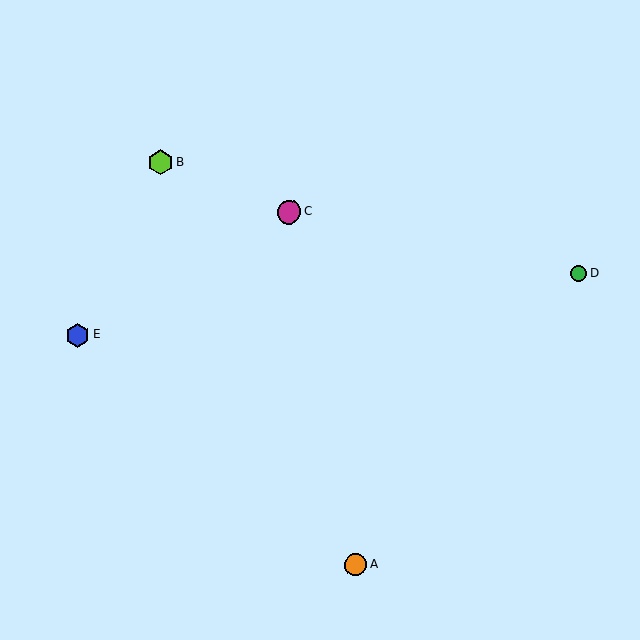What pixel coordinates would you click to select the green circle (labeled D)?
Click at (579, 273) to select the green circle D.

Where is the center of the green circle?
The center of the green circle is at (579, 273).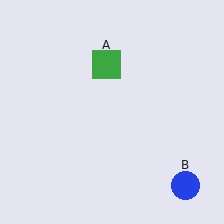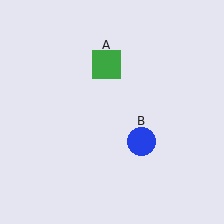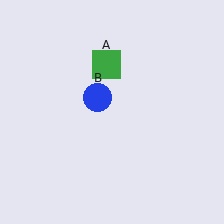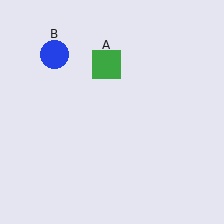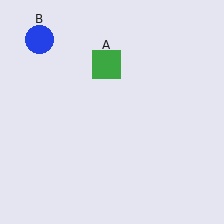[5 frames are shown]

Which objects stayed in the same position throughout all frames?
Green square (object A) remained stationary.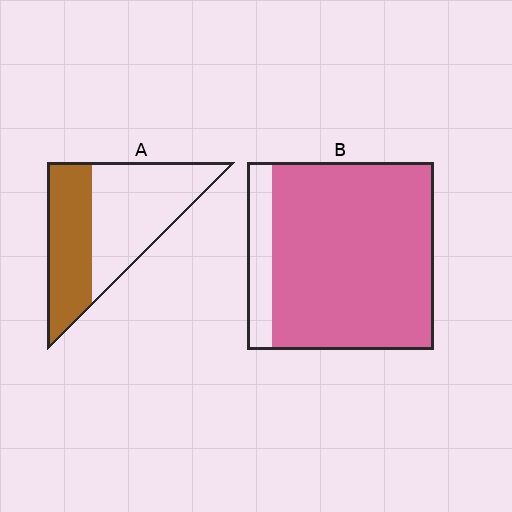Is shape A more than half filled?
No.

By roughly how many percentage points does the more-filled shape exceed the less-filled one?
By roughly 45 percentage points (B over A).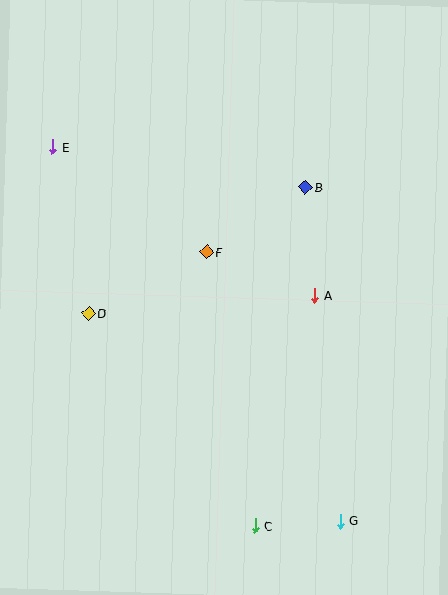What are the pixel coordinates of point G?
Point G is at (340, 521).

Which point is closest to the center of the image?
Point F at (207, 252) is closest to the center.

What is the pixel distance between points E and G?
The distance between E and G is 471 pixels.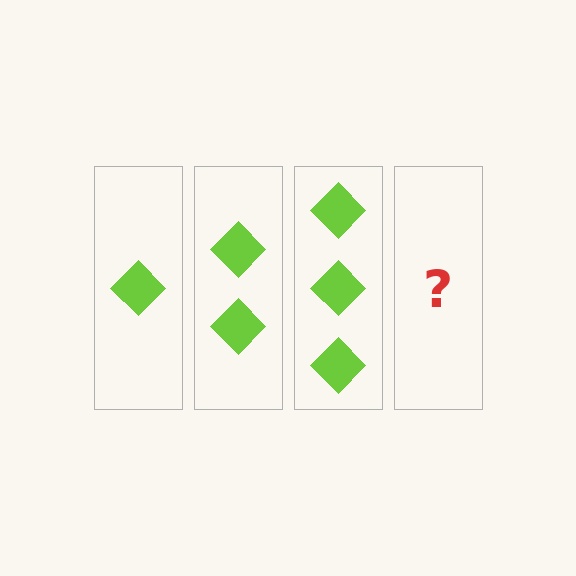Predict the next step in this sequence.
The next step is 4 diamonds.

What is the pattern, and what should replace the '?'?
The pattern is that each step adds one more diamond. The '?' should be 4 diamonds.